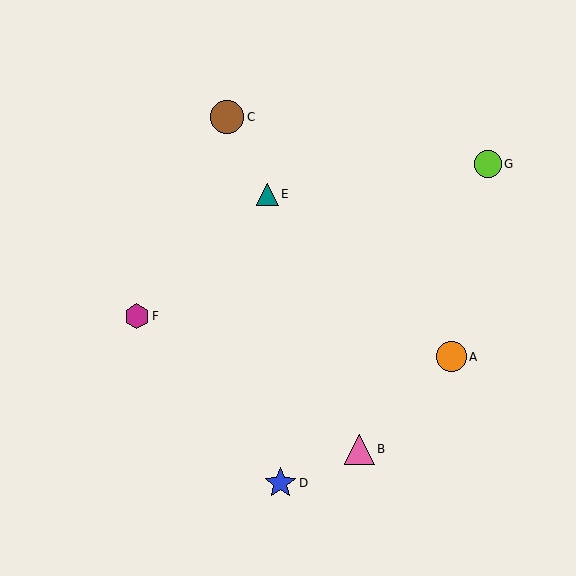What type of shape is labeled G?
Shape G is a lime circle.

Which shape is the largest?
The brown circle (labeled C) is the largest.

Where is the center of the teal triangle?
The center of the teal triangle is at (268, 194).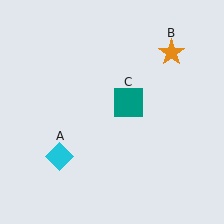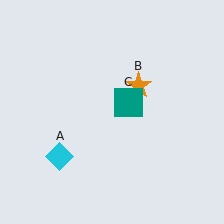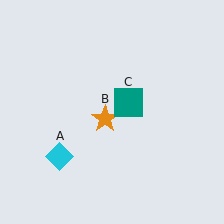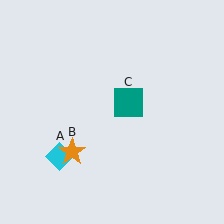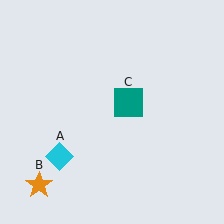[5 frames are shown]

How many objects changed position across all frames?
1 object changed position: orange star (object B).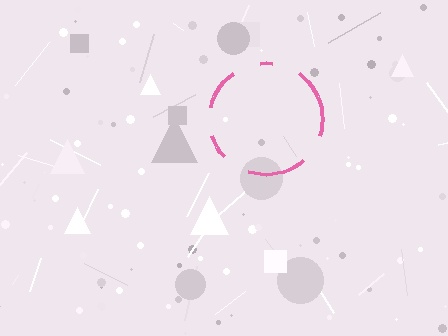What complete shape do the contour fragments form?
The contour fragments form a circle.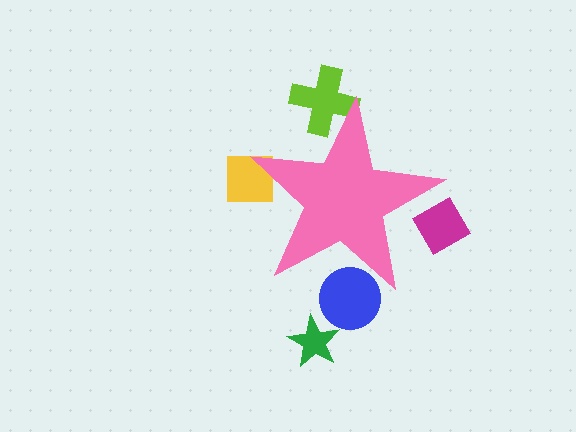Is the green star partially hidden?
No, the green star is fully visible.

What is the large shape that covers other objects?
A pink star.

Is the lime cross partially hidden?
Yes, the lime cross is partially hidden behind the pink star.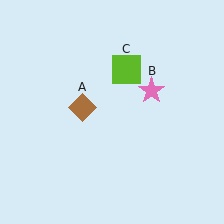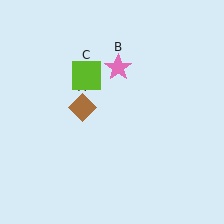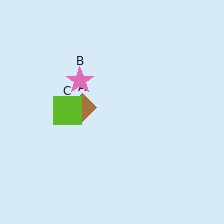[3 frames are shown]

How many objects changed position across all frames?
2 objects changed position: pink star (object B), lime square (object C).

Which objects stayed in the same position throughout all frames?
Brown diamond (object A) remained stationary.